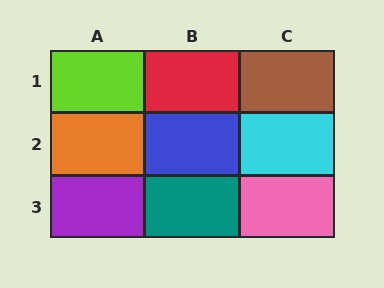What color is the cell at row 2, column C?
Cyan.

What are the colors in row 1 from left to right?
Lime, red, brown.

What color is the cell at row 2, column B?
Blue.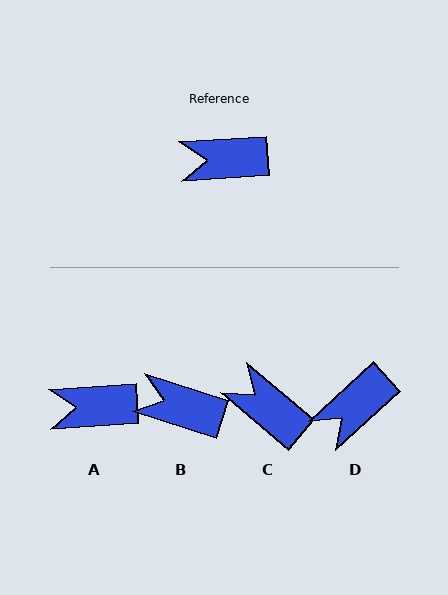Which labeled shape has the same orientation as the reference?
A.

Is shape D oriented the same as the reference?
No, it is off by about 39 degrees.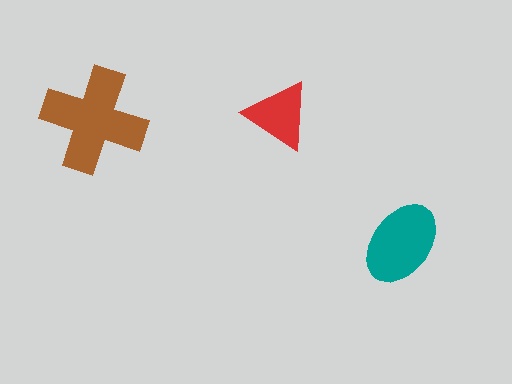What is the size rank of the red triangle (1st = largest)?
3rd.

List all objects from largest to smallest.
The brown cross, the teal ellipse, the red triangle.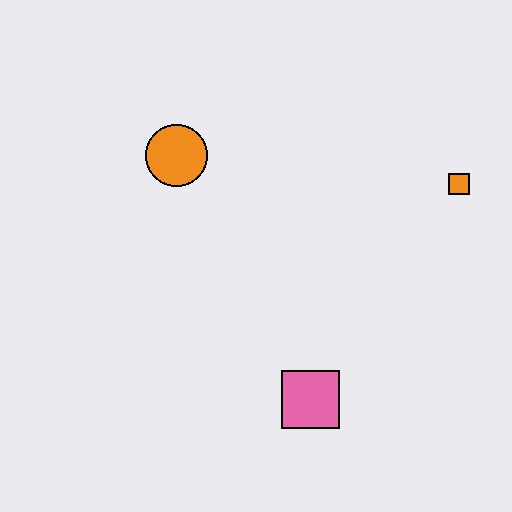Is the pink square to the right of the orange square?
No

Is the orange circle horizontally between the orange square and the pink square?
No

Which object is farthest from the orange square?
The orange circle is farthest from the orange square.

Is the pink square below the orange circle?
Yes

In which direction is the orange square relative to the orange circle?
The orange square is to the right of the orange circle.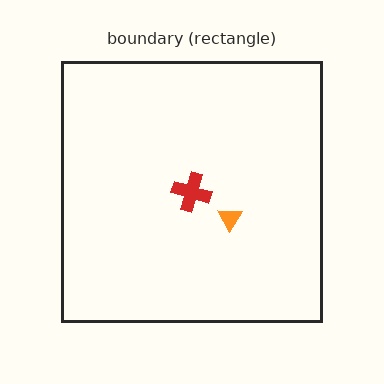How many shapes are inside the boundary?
2 inside, 0 outside.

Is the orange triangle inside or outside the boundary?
Inside.